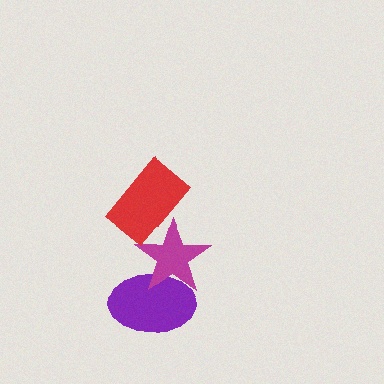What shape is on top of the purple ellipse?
The magenta star is on top of the purple ellipse.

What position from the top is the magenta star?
The magenta star is 2nd from the top.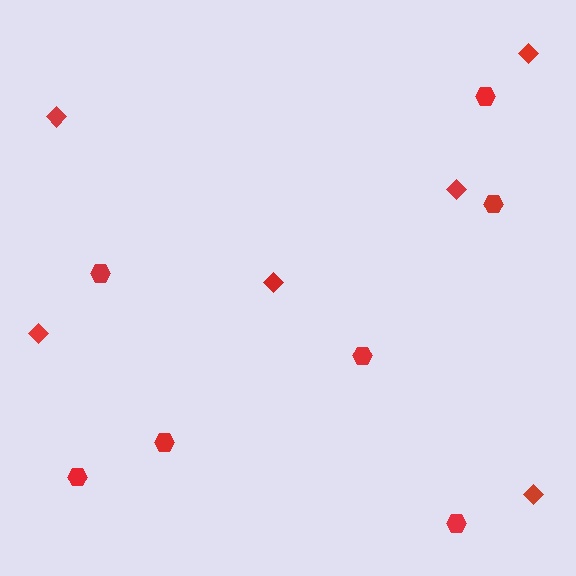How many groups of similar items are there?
There are 2 groups: one group of diamonds (6) and one group of hexagons (7).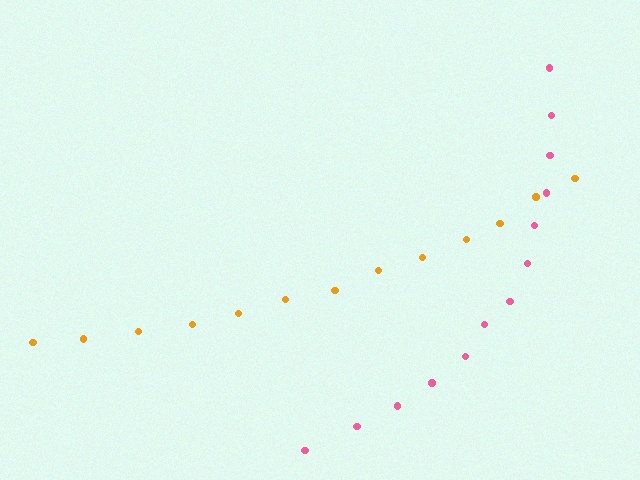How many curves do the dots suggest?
There are 2 distinct paths.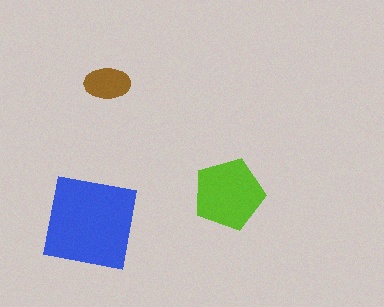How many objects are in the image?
There are 3 objects in the image.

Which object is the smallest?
The brown ellipse.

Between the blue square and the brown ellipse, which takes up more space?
The blue square.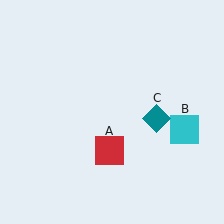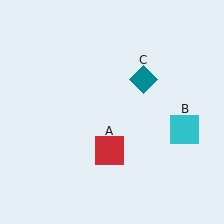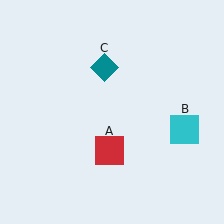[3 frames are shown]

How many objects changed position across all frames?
1 object changed position: teal diamond (object C).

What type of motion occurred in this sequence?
The teal diamond (object C) rotated counterclockwise around the center of the scene.